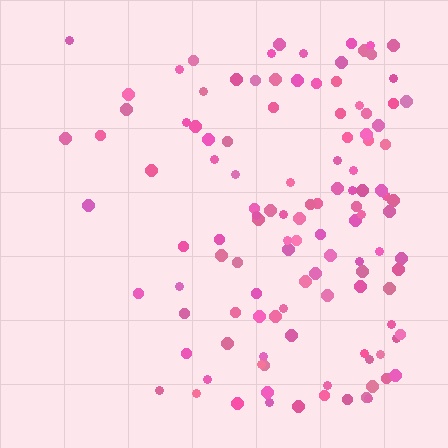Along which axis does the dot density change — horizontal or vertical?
Horizontal.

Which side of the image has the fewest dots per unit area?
The left.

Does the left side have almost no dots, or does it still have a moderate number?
Still a moderate number, just noticeably fewer than the right.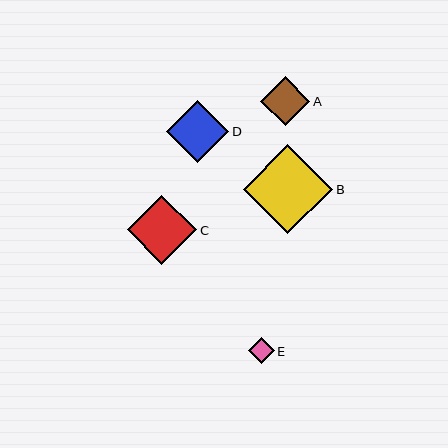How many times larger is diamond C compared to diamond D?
Diamond C is approximately 1.1 times the size of diamond D.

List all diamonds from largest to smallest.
From largest to smallest: B, C, D, A, E.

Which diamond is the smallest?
Diamond E is the smallest with a size of approximately 26 pixels.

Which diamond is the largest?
Diamond B is the largest with a size of approximately 90 pixels.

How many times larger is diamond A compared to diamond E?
Diamond A is approximately 1.9 times the size of diamond E.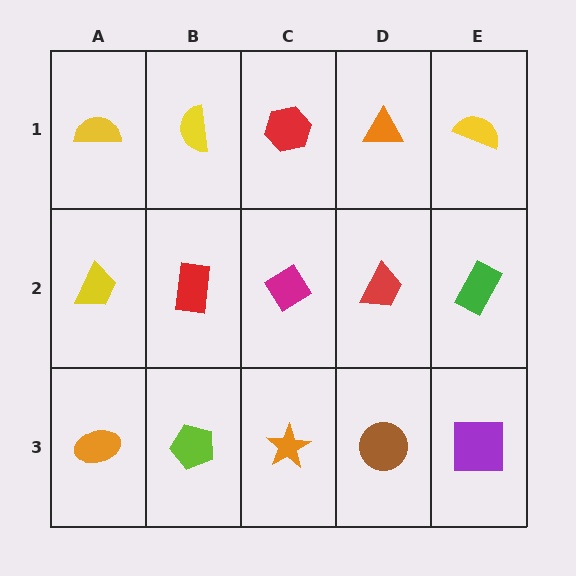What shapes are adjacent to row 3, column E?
A green rectangle (row 2, column E), a brown circle (row 3, column D).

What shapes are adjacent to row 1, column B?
A red rectangle (row 2, column B), a yellow semicircle (row 1, column A), a red hexagon (row 1, column C).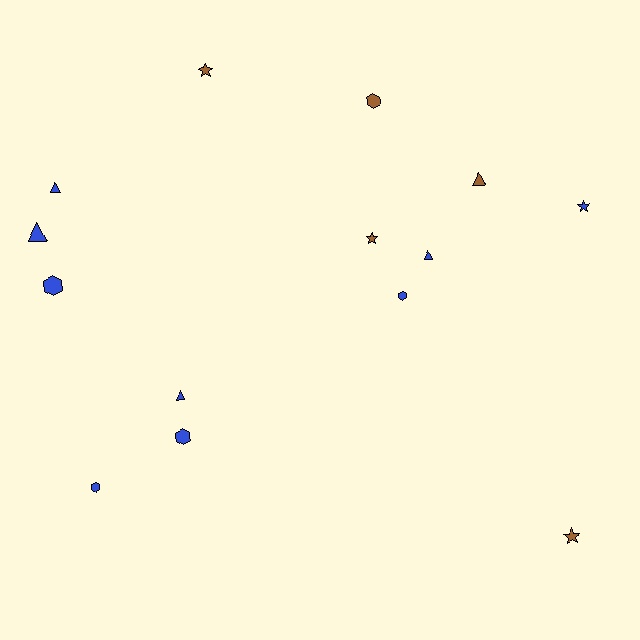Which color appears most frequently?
Blue, with 9 objects.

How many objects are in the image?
There are 14 objects.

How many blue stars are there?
There is 1 blue star.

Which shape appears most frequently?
Hexagon, with 5 objects.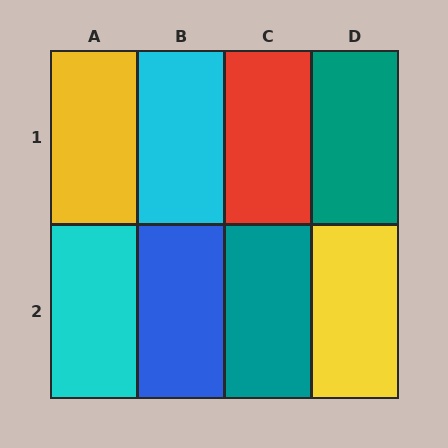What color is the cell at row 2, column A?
Cyan.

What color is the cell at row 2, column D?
Yellow.